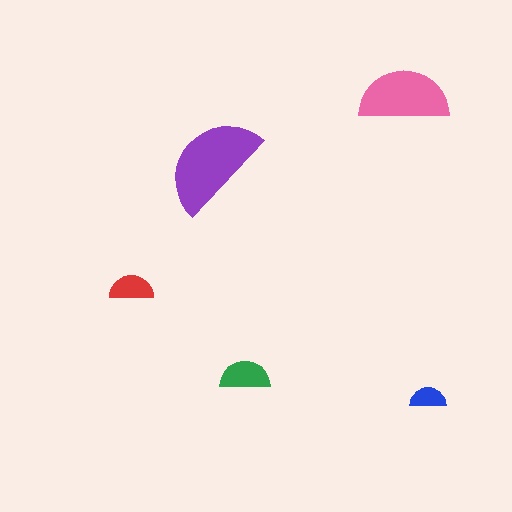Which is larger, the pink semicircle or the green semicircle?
The pink one.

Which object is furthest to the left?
The red semicircle is leftmost.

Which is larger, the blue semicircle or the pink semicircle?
The pink one.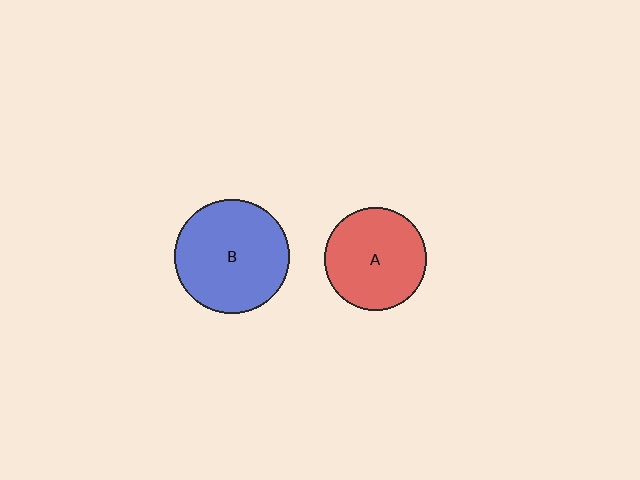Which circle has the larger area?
Circle B (blue).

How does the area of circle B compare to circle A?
Approximately 1.2 times.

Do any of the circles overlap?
No, none of the circles overlap.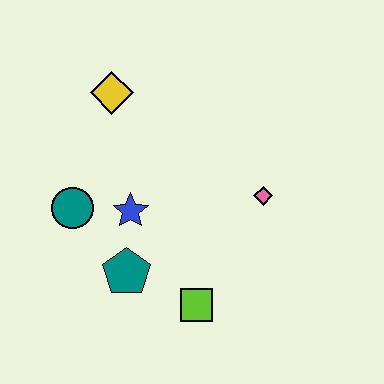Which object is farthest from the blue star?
The pink diamond is farthest from the blue star.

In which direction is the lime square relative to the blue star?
The lime square is below the blue star.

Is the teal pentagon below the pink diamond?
Yes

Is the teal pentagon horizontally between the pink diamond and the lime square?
No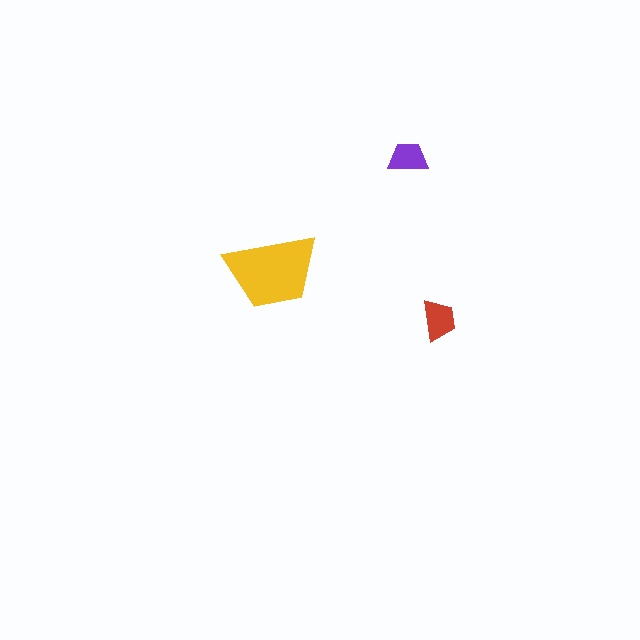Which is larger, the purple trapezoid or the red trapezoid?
The red one.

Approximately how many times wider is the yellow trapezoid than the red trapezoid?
About 2.5 times wider.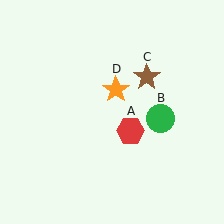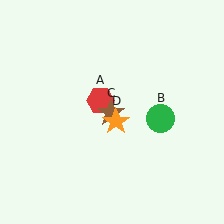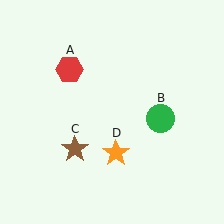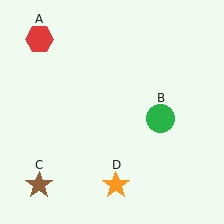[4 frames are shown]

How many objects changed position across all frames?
3 objects changed position: red hexagon (object A), brown star (object C), orange star (object D).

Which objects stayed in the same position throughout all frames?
Green circle (object B) remained stationary.